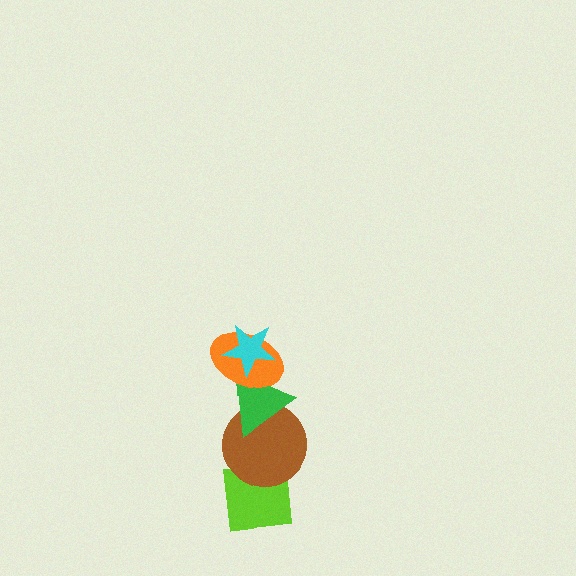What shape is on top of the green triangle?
The orange ellipse is on top of the green triangle.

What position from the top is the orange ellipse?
The orange ellipse is 2nd from the top.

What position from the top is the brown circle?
The brown circle is 4th from the top.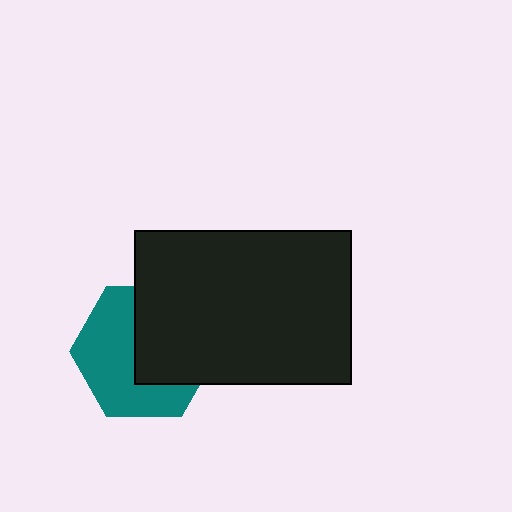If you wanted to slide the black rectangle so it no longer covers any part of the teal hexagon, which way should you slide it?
Slide it toward the upper-right — that is the most direct way to separate the two shapes.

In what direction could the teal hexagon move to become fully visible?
The teal hexagon could move toward the lower-left. That would shift it out from behind the black rectangle entirely.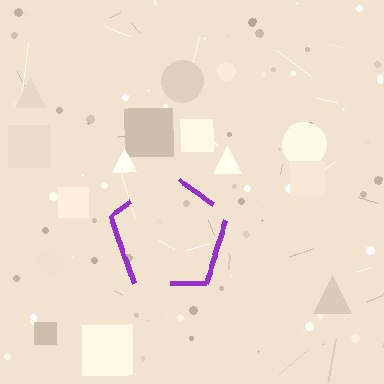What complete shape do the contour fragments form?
The contour fragments form a pentagon.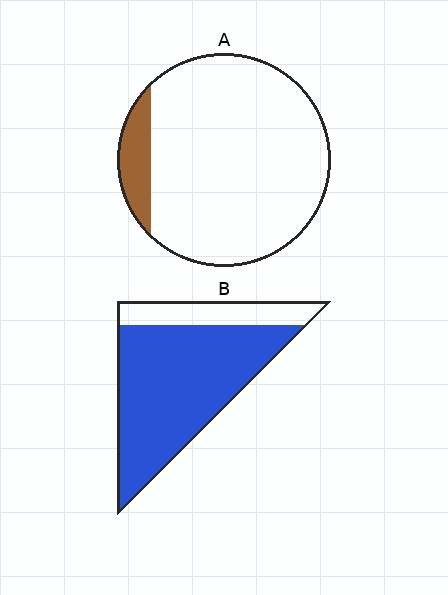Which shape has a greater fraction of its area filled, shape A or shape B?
Shape B.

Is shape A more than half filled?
No.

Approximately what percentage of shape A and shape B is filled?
A is approximately 10% and B is approximately 80%.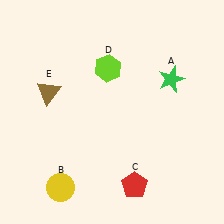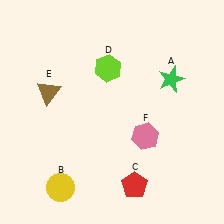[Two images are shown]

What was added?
A pink hexagon (F) was added in Image 2.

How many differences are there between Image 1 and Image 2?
There is 1 difference between the two images.